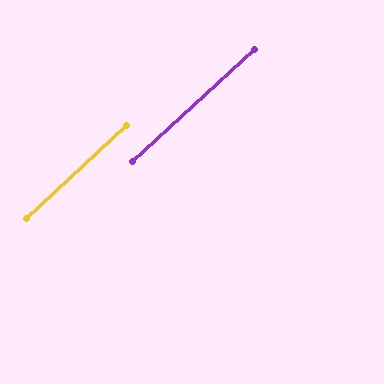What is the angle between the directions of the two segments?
Approximately 0 degrees.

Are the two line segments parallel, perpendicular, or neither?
Parallel — their directions differ by only 0.1°.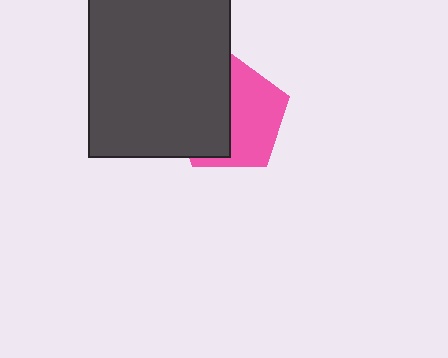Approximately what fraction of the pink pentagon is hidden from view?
Roughly 48% of the pink pentagon is hidden behind the dark gray rectangle.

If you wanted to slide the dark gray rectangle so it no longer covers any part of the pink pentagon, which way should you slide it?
Slide it left — that is the most direct way to separate the two shapes.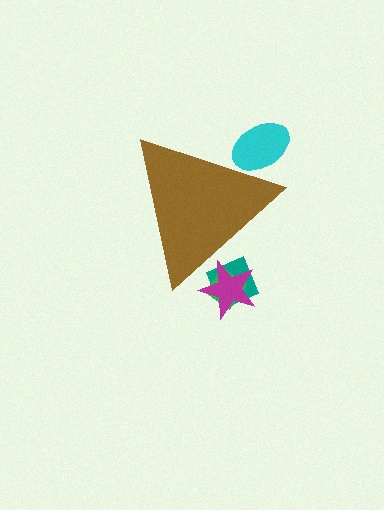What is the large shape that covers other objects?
A brown triangle.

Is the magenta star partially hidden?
Yes, the magenta star is partially hidden behind the brown triangle.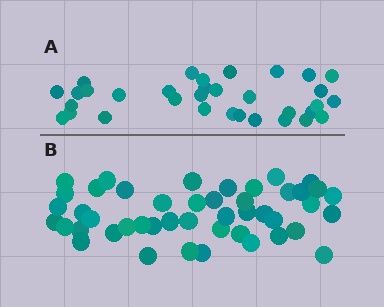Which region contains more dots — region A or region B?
Region B (the bottom region) has more dots.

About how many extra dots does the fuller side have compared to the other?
Region B has approximately 15 more dots than region A.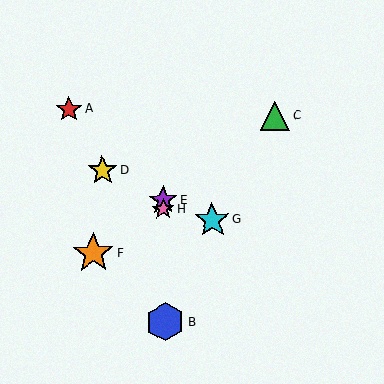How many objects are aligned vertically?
3 objects (B, E, H) are aligned vertically.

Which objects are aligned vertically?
Objects B, E, H are aligned vertically.